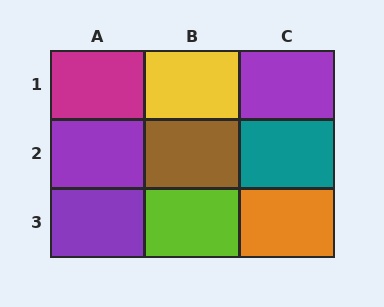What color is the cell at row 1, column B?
Yellow.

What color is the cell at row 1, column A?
Magenta.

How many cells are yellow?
1 cell is yellow.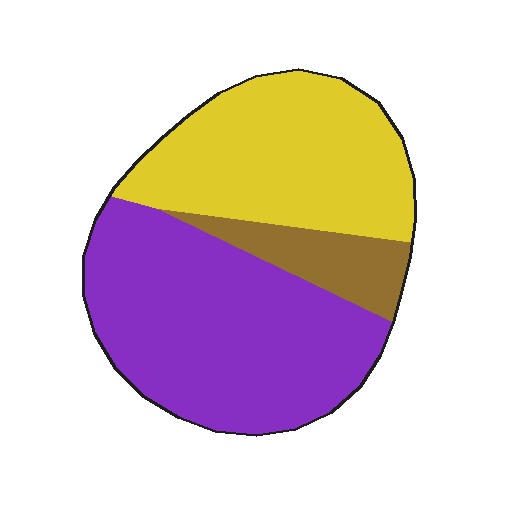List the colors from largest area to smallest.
From largest to smallest: purple, yellow, brown.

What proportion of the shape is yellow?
Yellow covers 38% of the shape.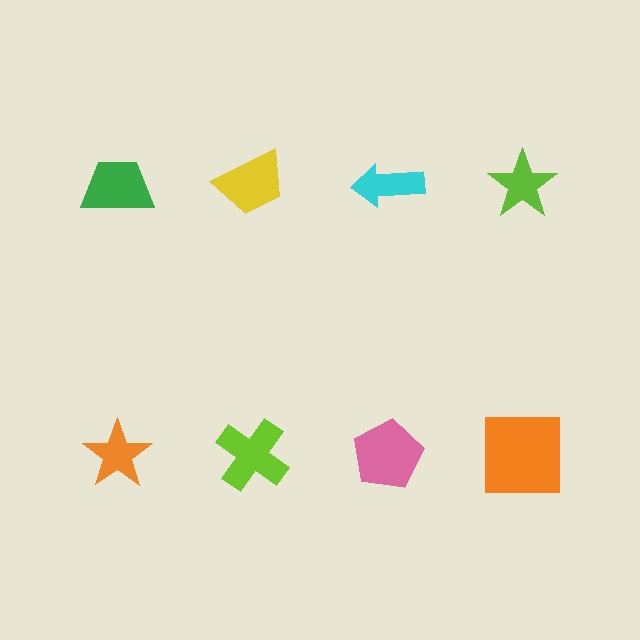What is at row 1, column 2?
A yellow trapezoid.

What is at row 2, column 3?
A pink pentagon.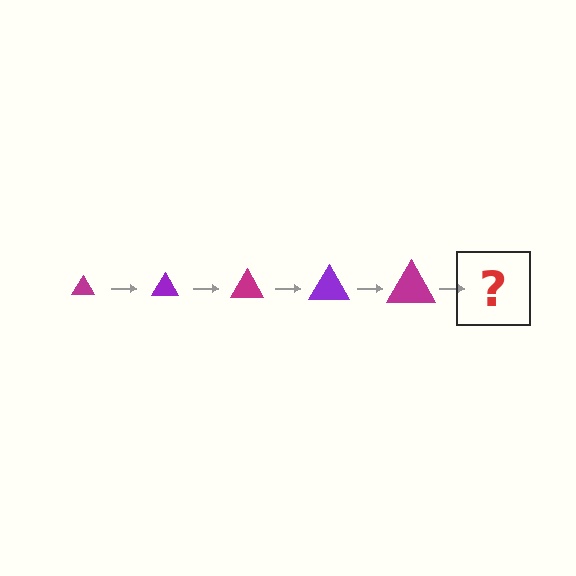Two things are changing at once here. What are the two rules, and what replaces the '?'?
The two rules are that the triangle grows larger each step and the color cycles through magenta and purple. The '?' should be a purple triangle, larger than the previous one.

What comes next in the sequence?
The next element should be a purple triangle, larger than the previous one.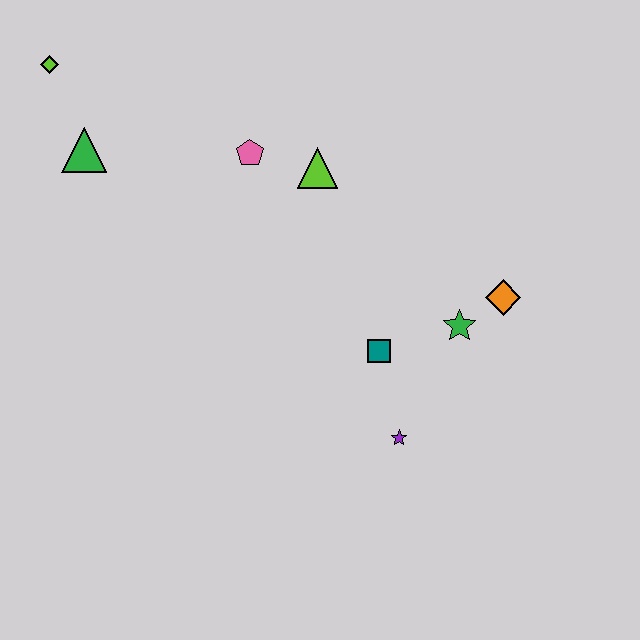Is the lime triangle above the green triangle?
No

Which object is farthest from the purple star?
The lime diamond is farthest from the purple star.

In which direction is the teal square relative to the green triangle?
The teal square is to the right of the green triangle.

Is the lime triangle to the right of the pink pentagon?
Yes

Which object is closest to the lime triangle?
The pink pentagon is closest to the lime triangle.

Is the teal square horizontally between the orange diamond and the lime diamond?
Yes